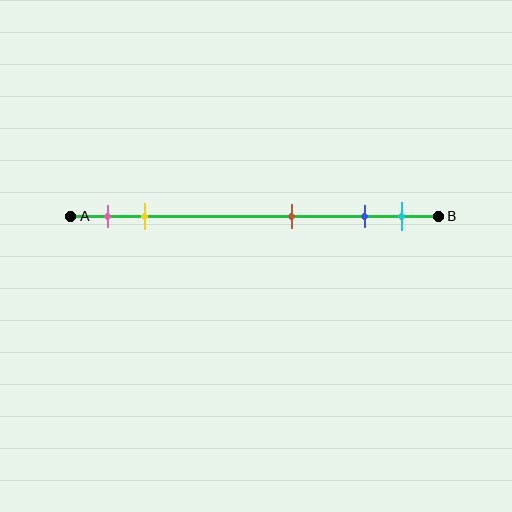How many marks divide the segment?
There are 5 marks dividing the segment.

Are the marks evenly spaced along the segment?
No, the marks are not evenly spaced.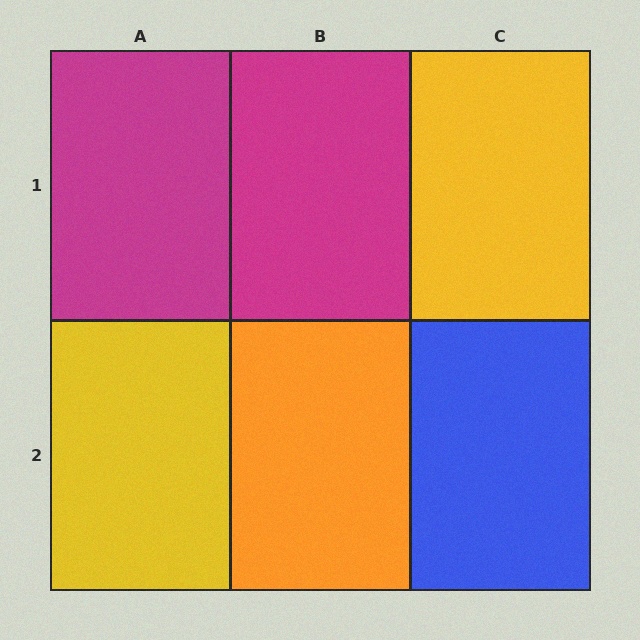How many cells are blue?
1 cell is blue.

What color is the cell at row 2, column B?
Orange.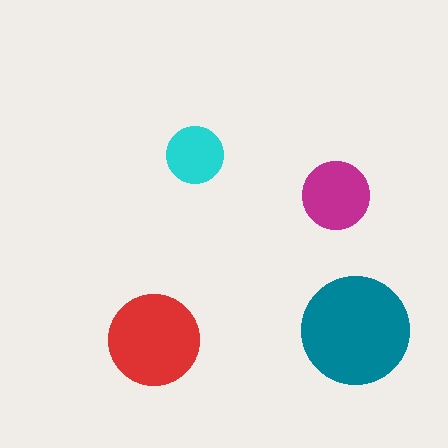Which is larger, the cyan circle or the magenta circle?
The magenta one.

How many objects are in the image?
There are 4 objects in the image.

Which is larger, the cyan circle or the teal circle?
The teal one.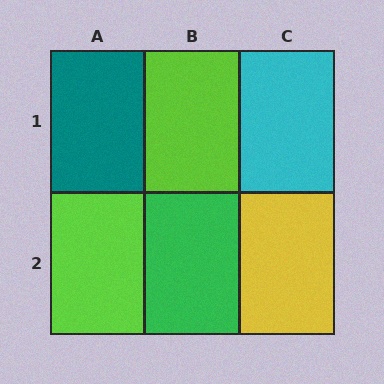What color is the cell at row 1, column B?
Lime.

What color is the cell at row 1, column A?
Teal.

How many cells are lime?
2 cells are lime.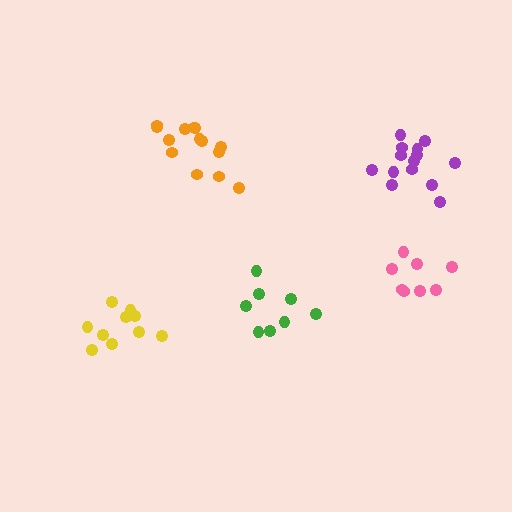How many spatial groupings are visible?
There are 5 spatial groupings.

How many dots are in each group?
Group 1: 8 dots, Group 2: 8 dots, Group 3: 10 dots, Group 4: 14 dots, Group 5: 14 dots (54 total).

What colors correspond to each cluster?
The clusters are colored: green, pink, yellow, orange, purple.